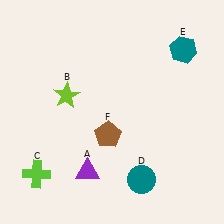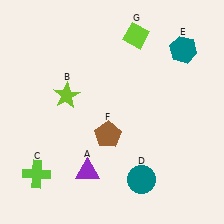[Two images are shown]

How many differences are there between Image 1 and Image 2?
There is 1 difference between the two images.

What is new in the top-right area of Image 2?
A lime diamond (G) was added in the top-right area of Image 2.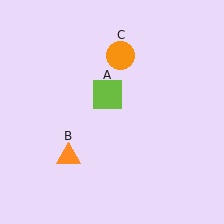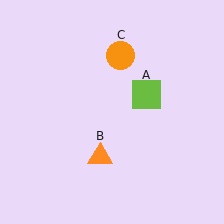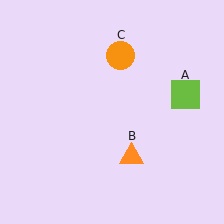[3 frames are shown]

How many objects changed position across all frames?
2 objects changed position: lime square (object A), orange triangle (object B).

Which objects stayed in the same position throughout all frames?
Orange circle (object C) remained stationary.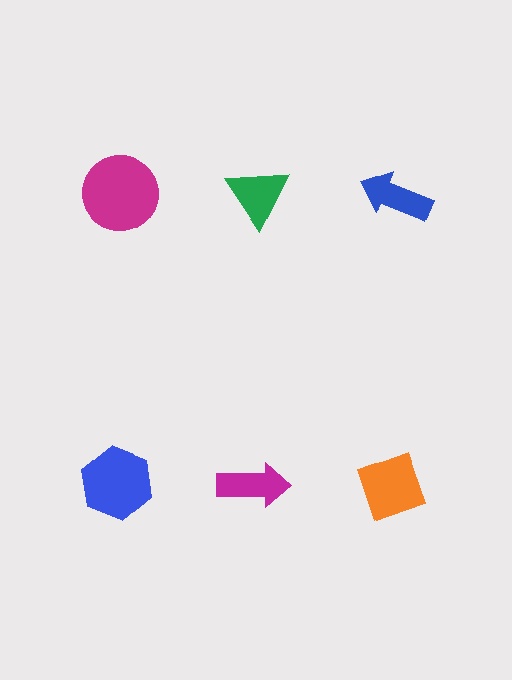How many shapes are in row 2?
3 shapes.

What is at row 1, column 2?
A green triangle.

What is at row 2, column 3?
An orange diamond.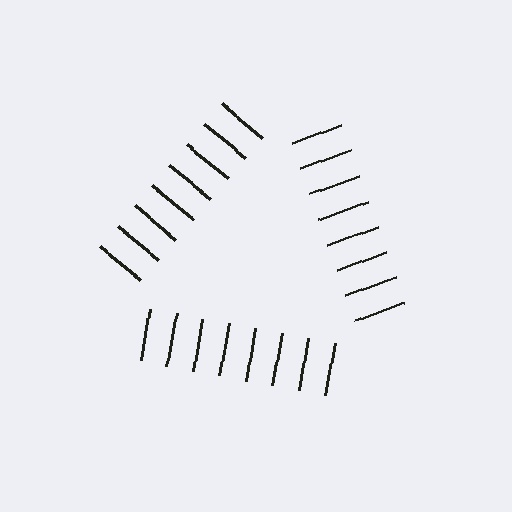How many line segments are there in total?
24 — 8 along each of the 3 edges.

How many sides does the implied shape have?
3 sides — the line-ends trace a triangle.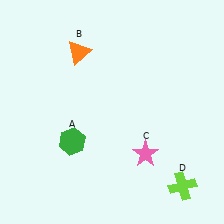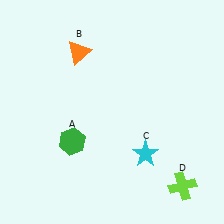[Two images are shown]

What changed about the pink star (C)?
In Image 1, C is pink. In Image 2, it changed to cyan.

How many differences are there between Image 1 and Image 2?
There is 1 difference between the two images.